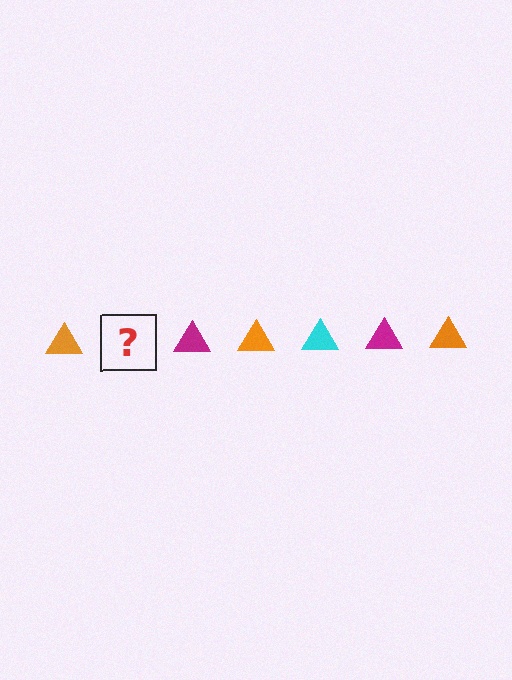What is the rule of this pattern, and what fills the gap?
The rule is that the pattern cycles through orange, cyan, magenta triangles. The gap should be filled with a cyan triangle.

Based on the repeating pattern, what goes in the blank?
The blank should be a cyan triangle.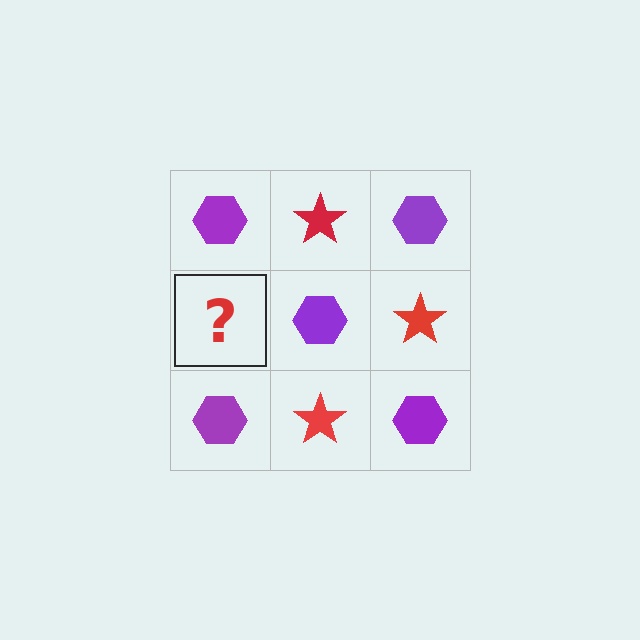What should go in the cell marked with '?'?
The missing cell should contain a red star.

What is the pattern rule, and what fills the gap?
The rule is that it alternates purple hexagon and red star in a checkerboard pattern. The gap should be filled with a red star.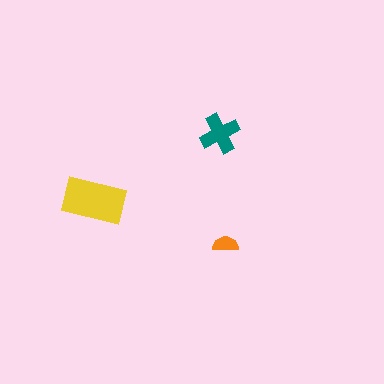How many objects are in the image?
There are 3 objects in the image.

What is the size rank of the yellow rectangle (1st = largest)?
1st.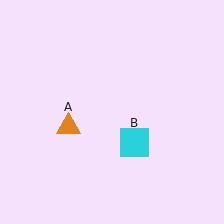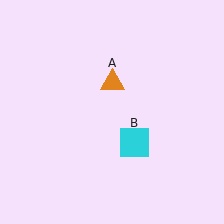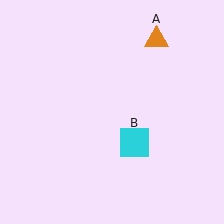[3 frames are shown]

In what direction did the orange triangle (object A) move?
The orange triangle (object A) moved up and to the right.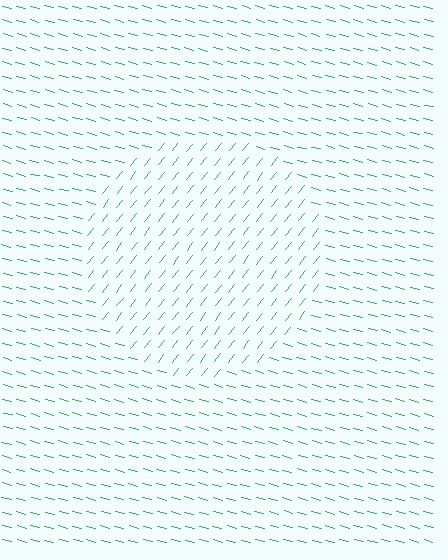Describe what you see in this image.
The image is filled with small green line segments. A circle region in the image has lines oriented differently from the surrounding lines, creating a visible texture boundary.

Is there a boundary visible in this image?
Yes, there is a texture boundary formed by a change in line orientation.